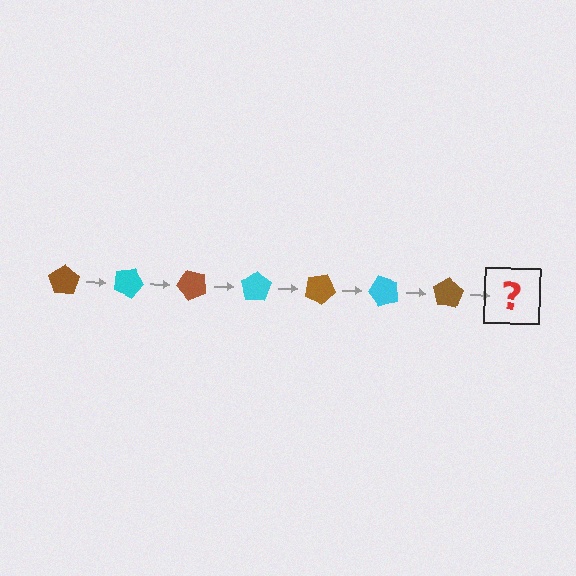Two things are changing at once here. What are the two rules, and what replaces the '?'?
The two rules are that it rotates 25 degrees each step and the color cycles through brown and cyan. The '?' should be a cyan pentagon, rotated 175 degrees from the start.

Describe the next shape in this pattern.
It should be a cyan pentagon, rotated 175 degrees from the start.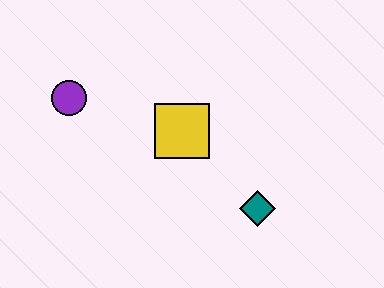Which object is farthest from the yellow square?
The purple circle is farthest from the yellow square.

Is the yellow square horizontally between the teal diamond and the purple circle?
Yes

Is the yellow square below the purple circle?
Yes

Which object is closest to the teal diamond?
The yellow square is closest to the teal diamond.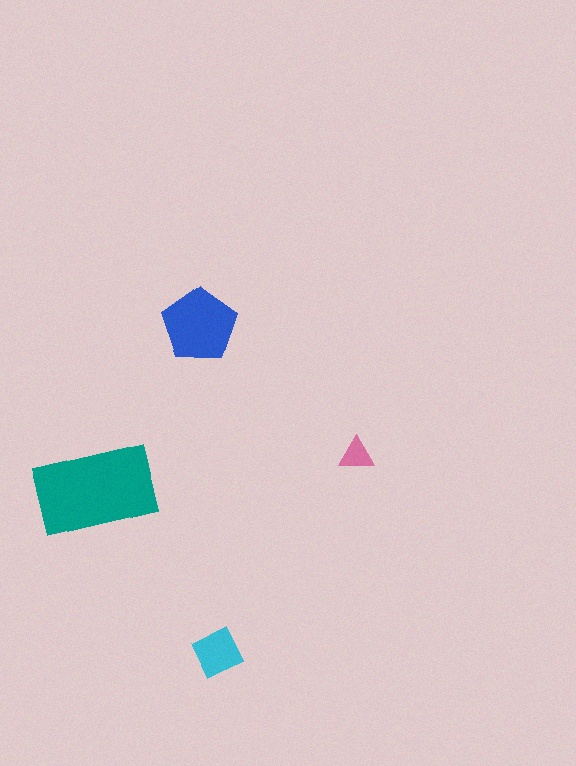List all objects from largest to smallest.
The teal rectangle, the blue pentagon, the cyan diamond, the pink triangle.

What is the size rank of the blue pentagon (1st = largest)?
2nd.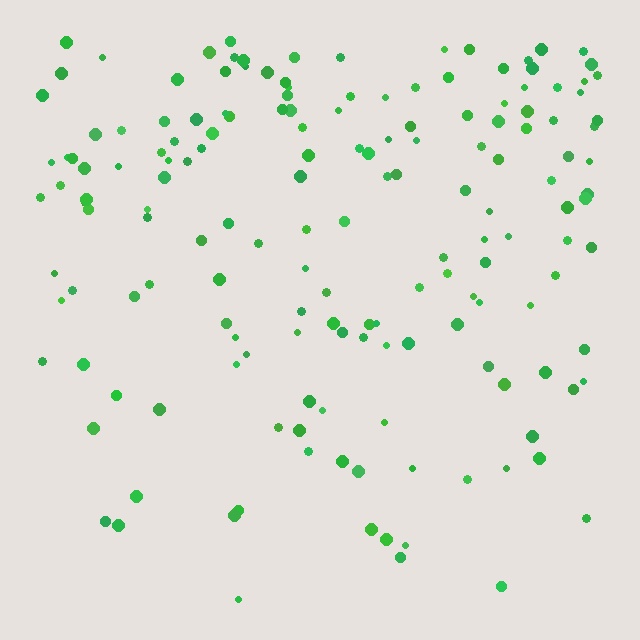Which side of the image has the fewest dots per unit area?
The bottom.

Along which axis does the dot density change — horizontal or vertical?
Vertical.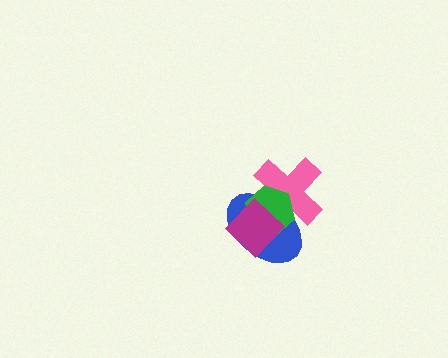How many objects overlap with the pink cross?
3 objects overlap with the pink cross.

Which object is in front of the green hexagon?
The magenta diamond is in front of the green hexagon.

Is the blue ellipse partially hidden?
Yes, it is partially covered by another shape.